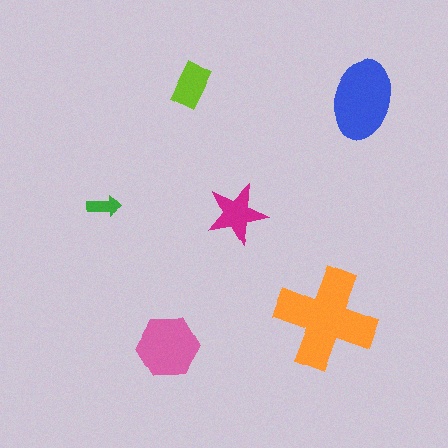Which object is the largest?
The orange cross.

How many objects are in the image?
There are 6 objects in the image.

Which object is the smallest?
The green arrow.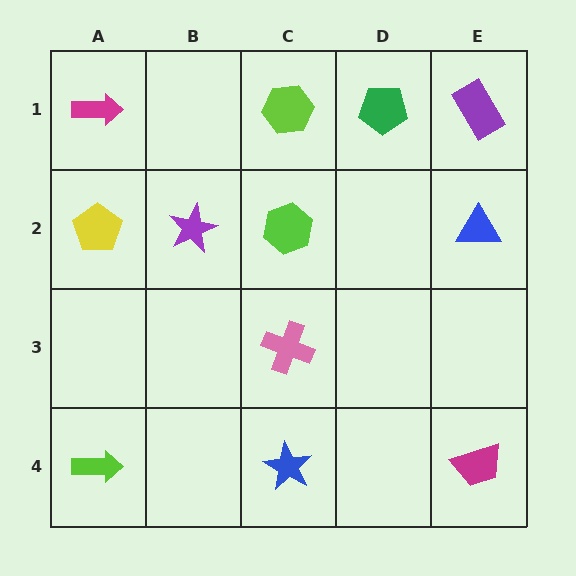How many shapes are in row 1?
4 shapes.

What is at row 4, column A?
A lime arrow.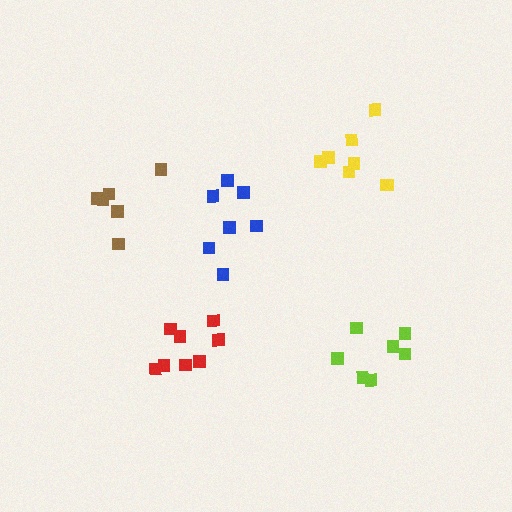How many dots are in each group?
Group 1: 8 dots, Group 2: 7 dots, Group 3: 7 dots, Group 4: 6 dots, Group 5: 8 dots (36 total).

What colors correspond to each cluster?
The clusters are colored: yellow, blue, lime, brown, red.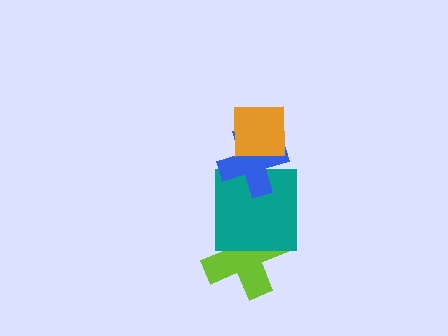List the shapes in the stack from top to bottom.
From top to bottom: the orange square, the blue cross, the teal square, the lime cross.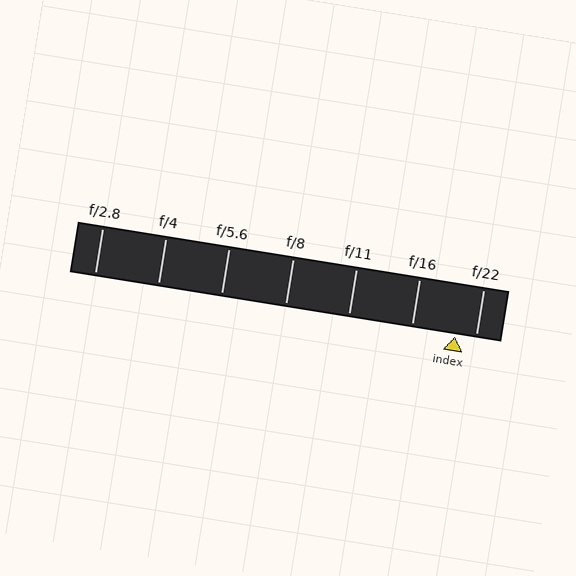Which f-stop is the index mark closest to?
The index mark is closest to f/22.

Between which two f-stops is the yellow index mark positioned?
The index mark is between f/16 and f/22.